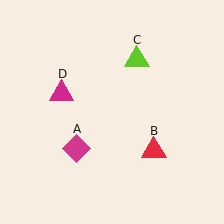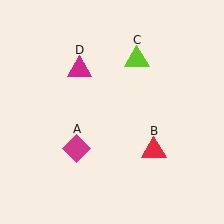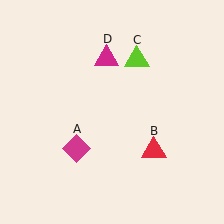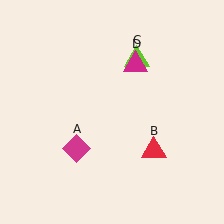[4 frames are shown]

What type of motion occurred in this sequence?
The magenta triangle (object D) rotated clockwise around the center of the scene.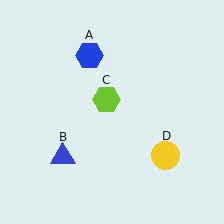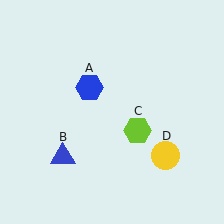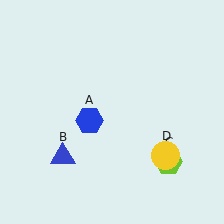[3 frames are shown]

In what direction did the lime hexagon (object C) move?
The lime hexagon (object C) moved down and to the right.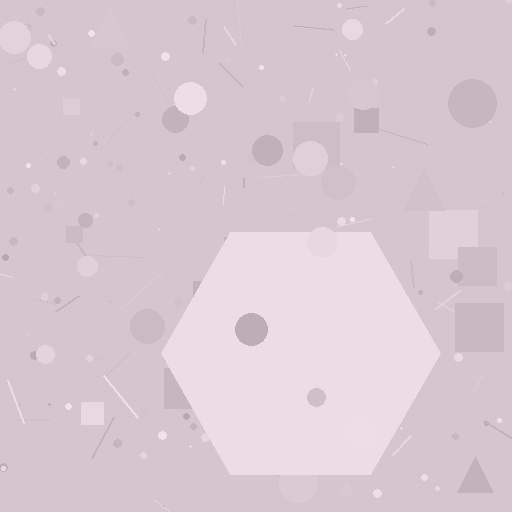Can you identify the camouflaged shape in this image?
The camouflaged shape is a hexagon.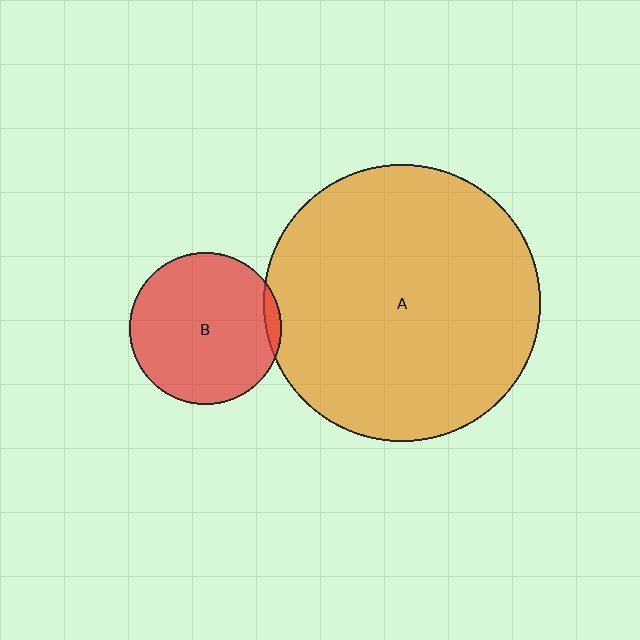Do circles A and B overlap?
Yes.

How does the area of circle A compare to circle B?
Approximately 3.3 times.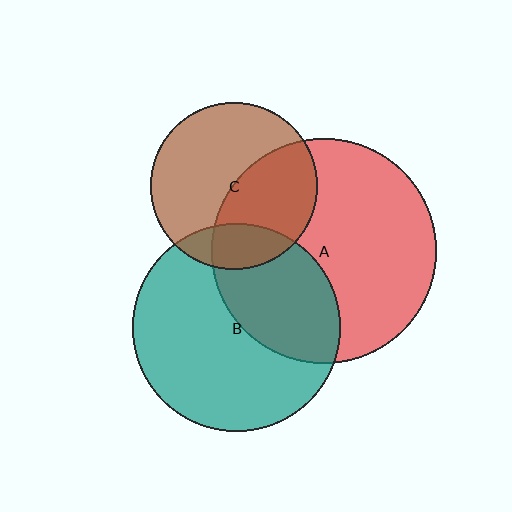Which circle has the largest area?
Circle A (red).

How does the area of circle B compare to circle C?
Approximately 1.6 times.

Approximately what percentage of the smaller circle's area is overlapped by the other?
Approximately 20%.